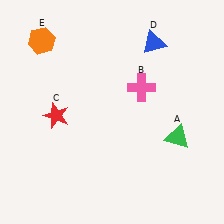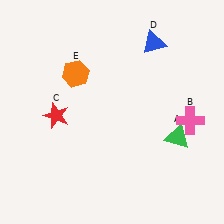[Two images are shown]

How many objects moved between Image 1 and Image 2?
2 objects moved between the two images.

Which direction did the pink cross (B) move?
The pink cross (B) moved right.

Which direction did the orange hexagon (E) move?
The orange hexagon (E) moved right.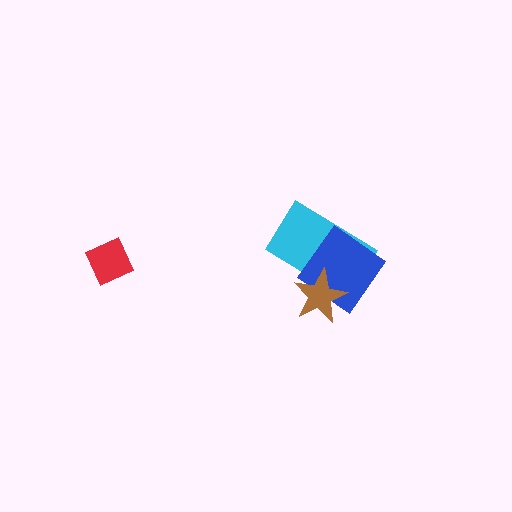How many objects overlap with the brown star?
2 objects overlap with the brown star.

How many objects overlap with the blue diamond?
2 objects overlap with the blue diamond.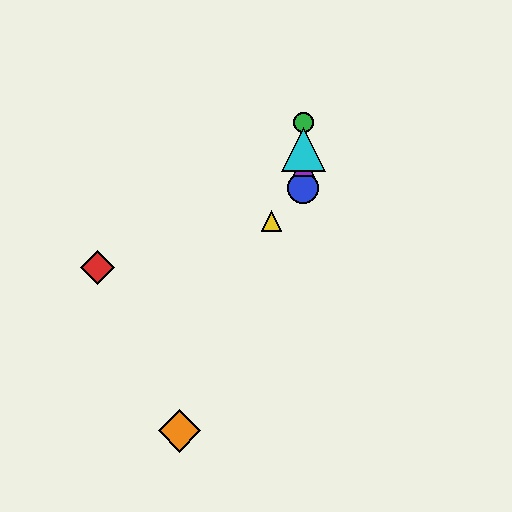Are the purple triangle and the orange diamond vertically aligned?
No, the purple triangle is at x≈303 and the orange diamond is at x≈180.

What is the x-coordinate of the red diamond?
The red diamond is at x≈97.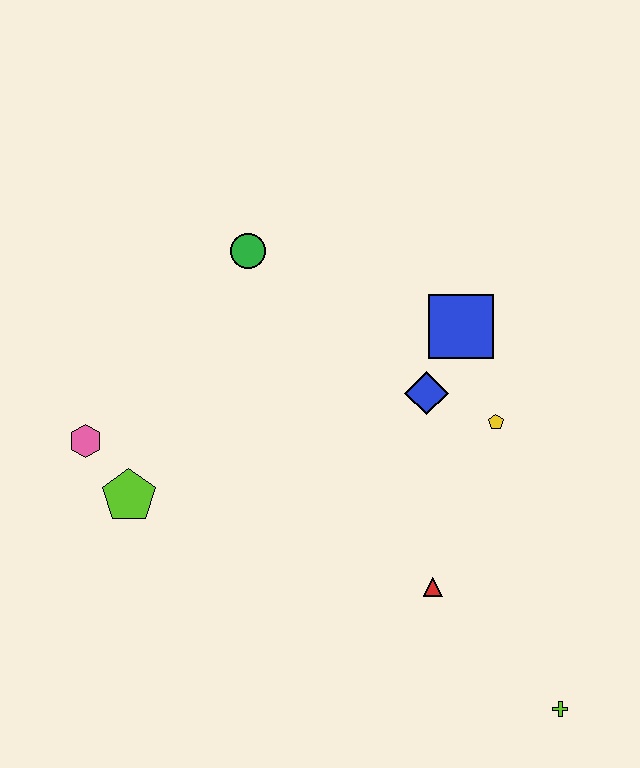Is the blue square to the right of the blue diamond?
Yes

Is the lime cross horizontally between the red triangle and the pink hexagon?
No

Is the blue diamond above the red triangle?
Yes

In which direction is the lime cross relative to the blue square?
The lime cross is below the blue square.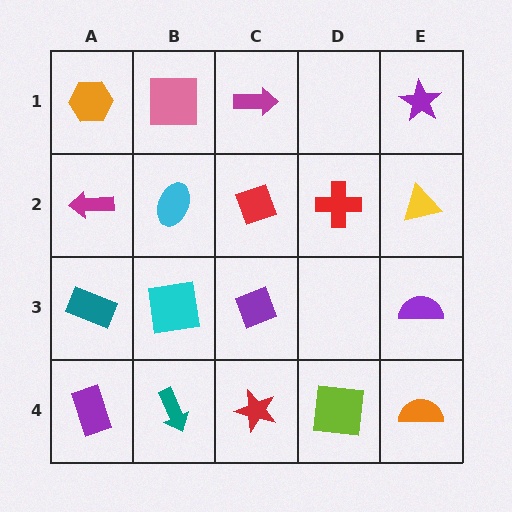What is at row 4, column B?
A teal arrow.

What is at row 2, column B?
A cyan ellipse.